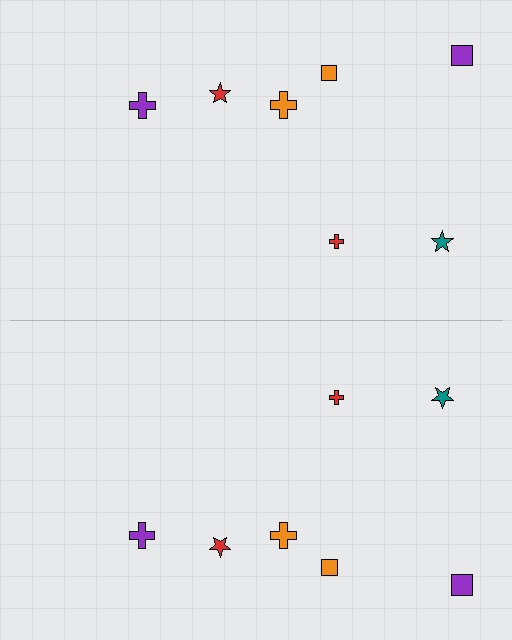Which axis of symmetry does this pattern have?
The pattern has a horizontal axis of symmetry running through the center of the image.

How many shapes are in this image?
There are 14 shapes in this image.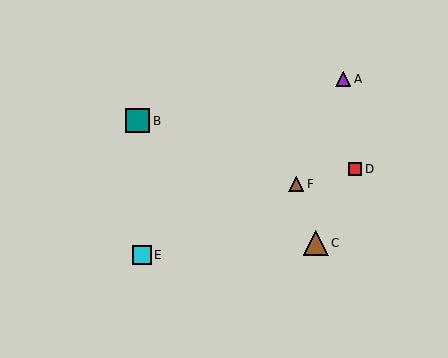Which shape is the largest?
The brown triangle (labeled C) is the largest.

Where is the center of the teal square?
The center of the teal square is at (138, 121).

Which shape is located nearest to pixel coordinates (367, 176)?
The red square (labeled D) at (355, 169) is nearest to that location.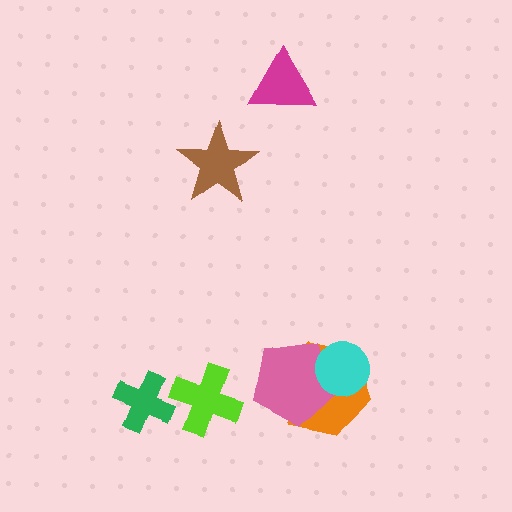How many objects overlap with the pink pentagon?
2 objects overlap with the pink pentagon.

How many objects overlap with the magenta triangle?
0 objects overlap with the magenta triangle.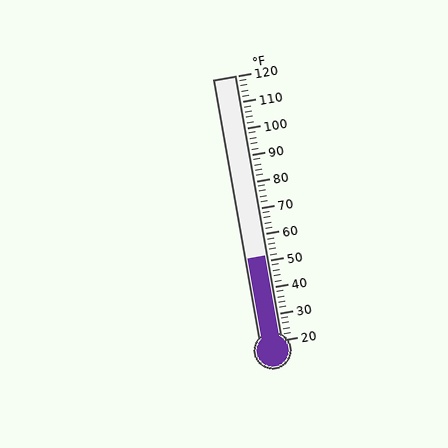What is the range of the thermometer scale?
The thermometer scale ranges from 20°F to 120°F.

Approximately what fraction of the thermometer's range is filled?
The thermometer is filled to approximately 30% of its range.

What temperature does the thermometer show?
The thermometer shows approximately 52°F.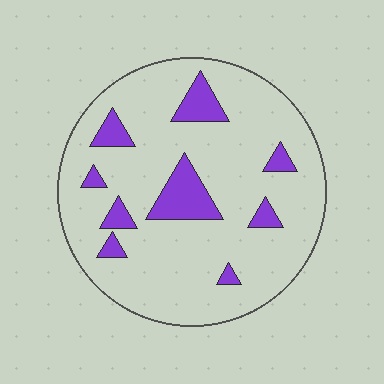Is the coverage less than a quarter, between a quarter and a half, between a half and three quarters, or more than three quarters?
Less than a quarter.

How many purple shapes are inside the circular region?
9.